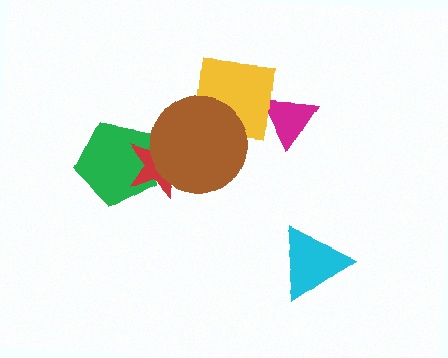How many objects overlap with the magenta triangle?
1 object overlaps with the magenta triangle.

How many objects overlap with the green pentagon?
2 objects overlap with the green pentagon.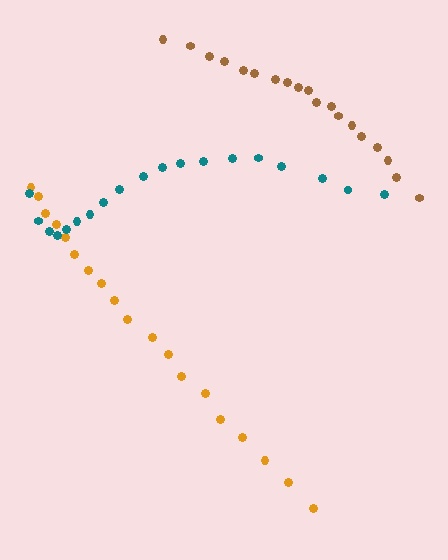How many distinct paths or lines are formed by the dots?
There are 3 distinct paths.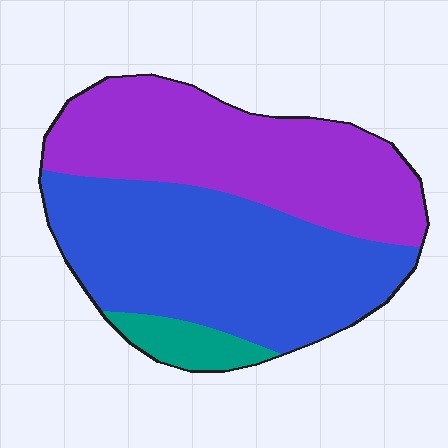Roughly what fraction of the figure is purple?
Purple takes up between a quarter and a half of the figure.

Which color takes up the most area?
Blue, at roughly 50%.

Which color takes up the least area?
Teal, at roughly 5%.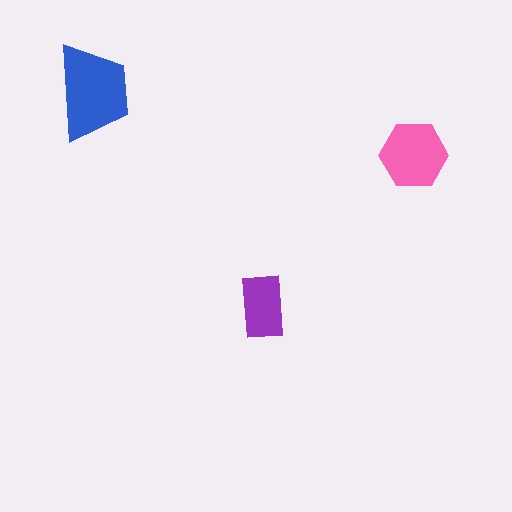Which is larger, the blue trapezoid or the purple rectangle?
The blue trapezoid.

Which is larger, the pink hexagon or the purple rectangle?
The pink hexagon.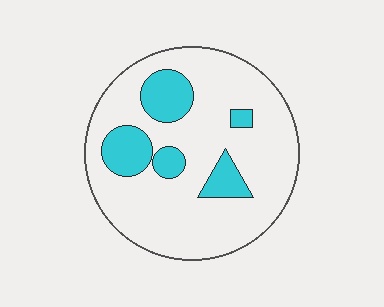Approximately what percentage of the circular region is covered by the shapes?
Approximately 20%.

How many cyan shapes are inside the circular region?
5.